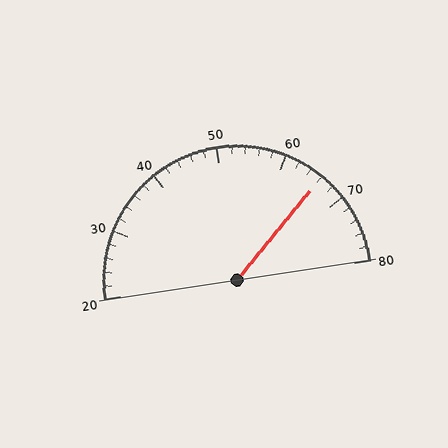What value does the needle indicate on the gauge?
The needle indicates approximately 66.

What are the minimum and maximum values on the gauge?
The gauge ranges from 20 to 80.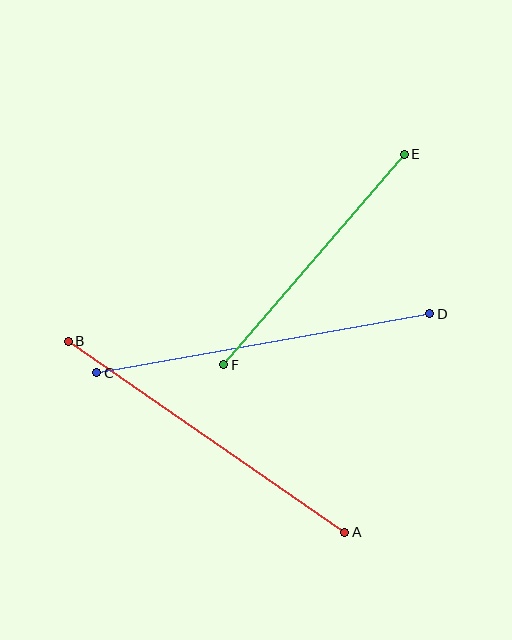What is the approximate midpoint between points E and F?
The midpoint is at approximately (314, 260) pixels.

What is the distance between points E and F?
The distance is approximately 277 pixels.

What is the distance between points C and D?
The distance is approximately 338 pixels.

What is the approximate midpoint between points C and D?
The midpoint is at approximately (263, 343) pixels.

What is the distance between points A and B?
The distance is approximately 336 pixels.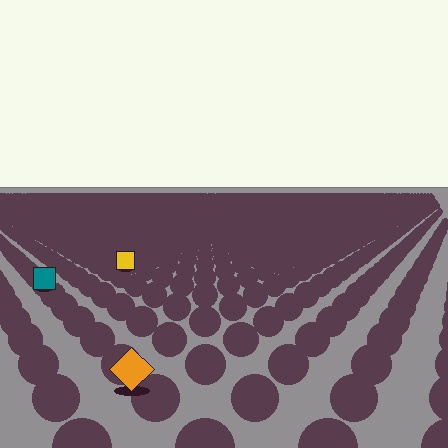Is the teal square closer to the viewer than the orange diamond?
No. The orange diamond is closer — you can tell from the texture gradient: the ground texture is coarser near it.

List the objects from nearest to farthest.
From nearest to farthest: the orange diamond, the teal square, the yellow square.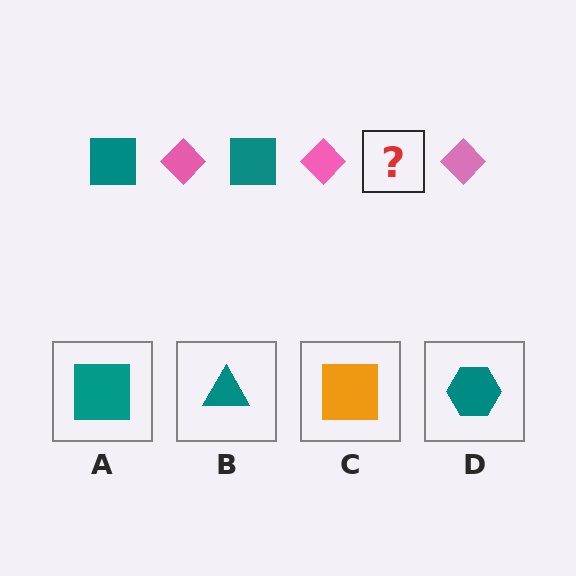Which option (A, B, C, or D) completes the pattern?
A.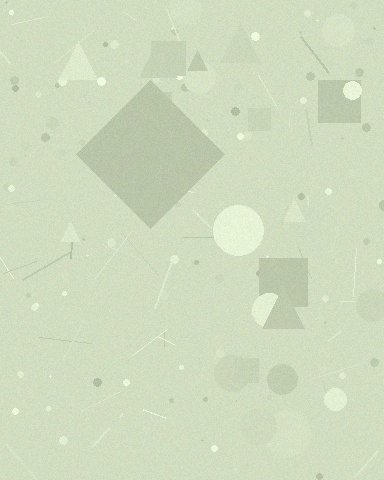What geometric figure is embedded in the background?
A diamond is embedded in the background.